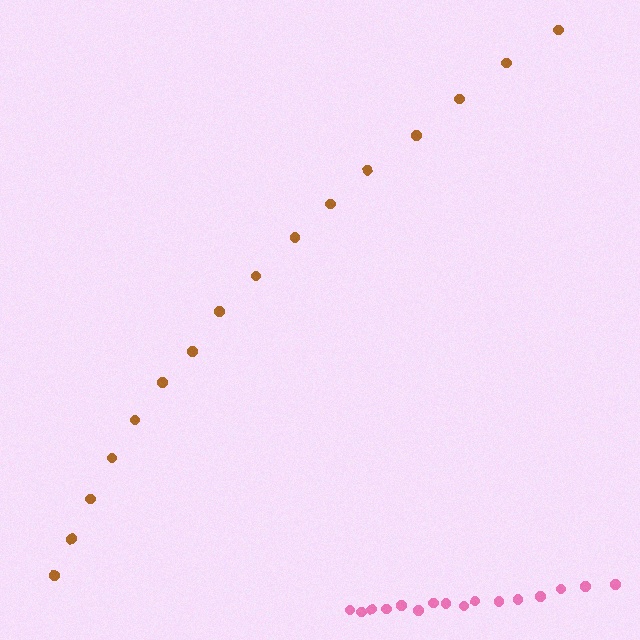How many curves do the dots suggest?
There are 2 distinct paths.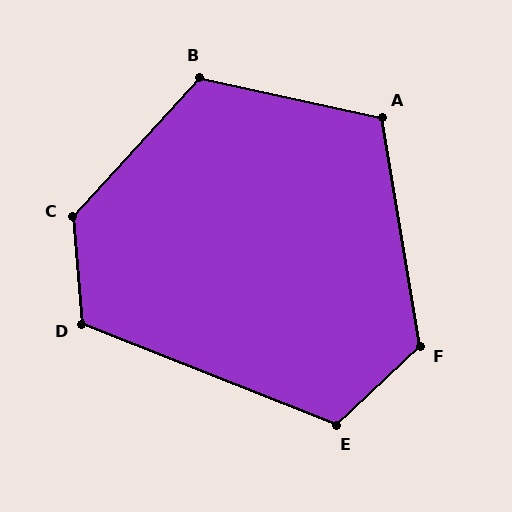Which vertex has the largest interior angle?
C, at approximately 133 degrees.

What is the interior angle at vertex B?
Approximately 120 degrees (obtuse).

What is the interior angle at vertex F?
Approximately 124 degrees (obtuse).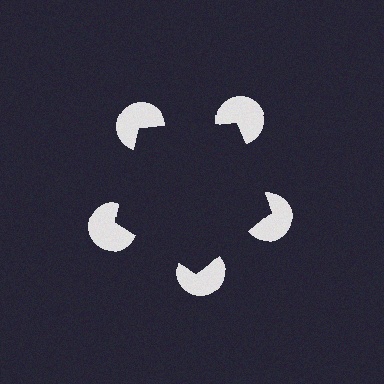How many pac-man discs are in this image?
There are 5 — one at each vertex of the illusory pentagon.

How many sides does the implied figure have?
5 sides.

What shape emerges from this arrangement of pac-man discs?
An illusory pentagon — its edges are inferred from the aligned wedge cuts in the pac-man discs, not physically drawn.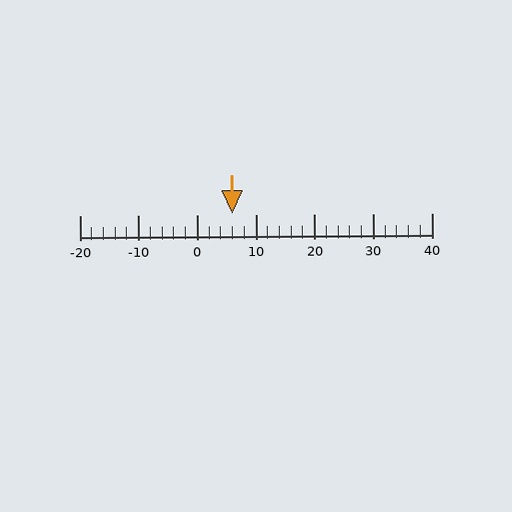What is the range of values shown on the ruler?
The ruler shows values from -20 to 40.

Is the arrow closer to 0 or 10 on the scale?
The arrow is closer to 10.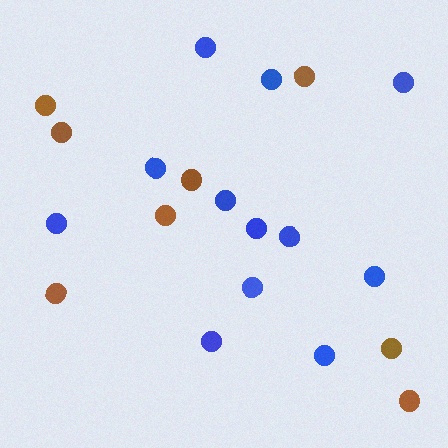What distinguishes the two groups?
There are 2 groups: one group of brown circles (8) and one group of blue circles (12).